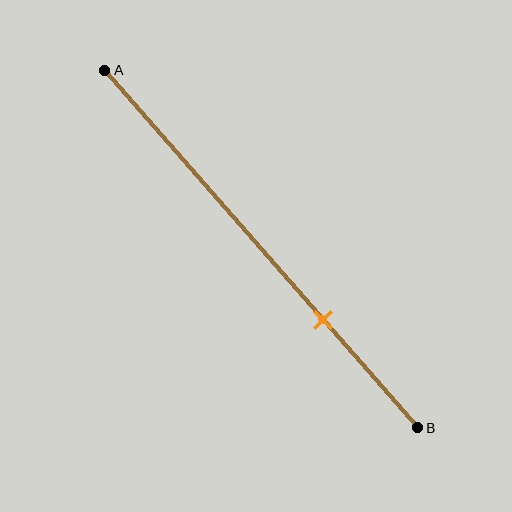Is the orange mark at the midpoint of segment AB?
No, the mark is at about 70% from A, not at the 50% midpoint.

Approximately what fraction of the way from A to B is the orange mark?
The orange mark is approximately 70% of the way from A to B.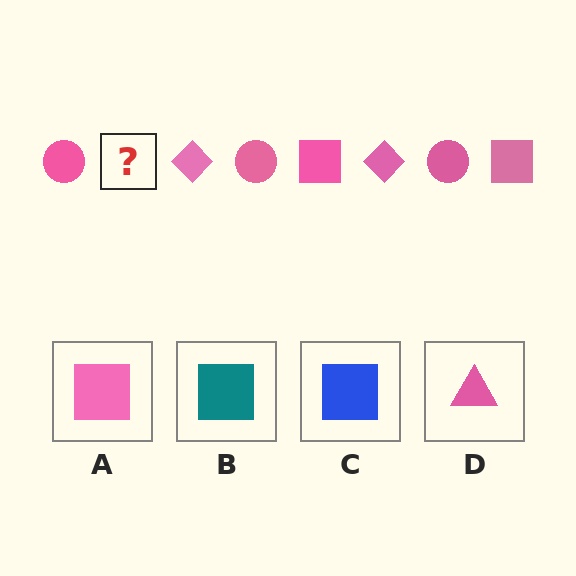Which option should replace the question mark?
Option A.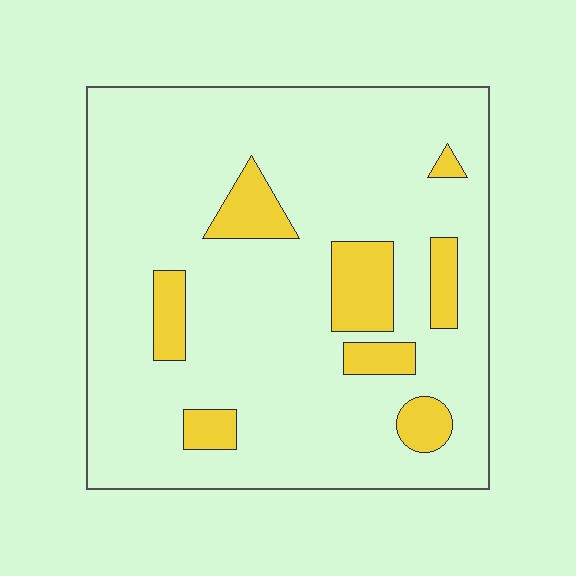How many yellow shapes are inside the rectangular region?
8.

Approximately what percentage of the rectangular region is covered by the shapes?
Approximately 15%.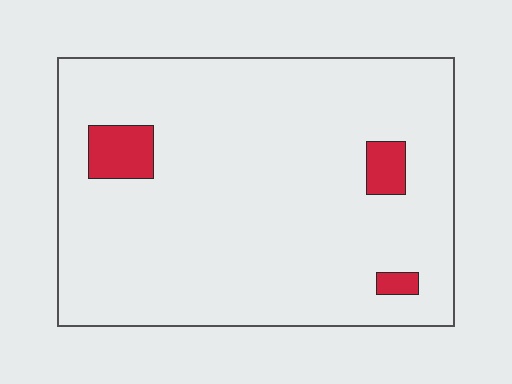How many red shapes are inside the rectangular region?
3.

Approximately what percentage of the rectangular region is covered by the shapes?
Approximately 5%.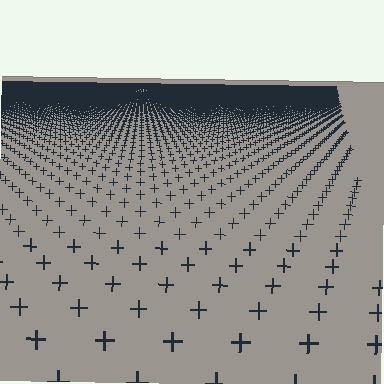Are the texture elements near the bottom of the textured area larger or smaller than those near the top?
Larger. Near the bottom, elements are closer to the viewer and appear at a bigger on-screen size.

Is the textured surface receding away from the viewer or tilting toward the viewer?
The surface is receding away from the viewer. Texture elements get smaller and denser toward the top.